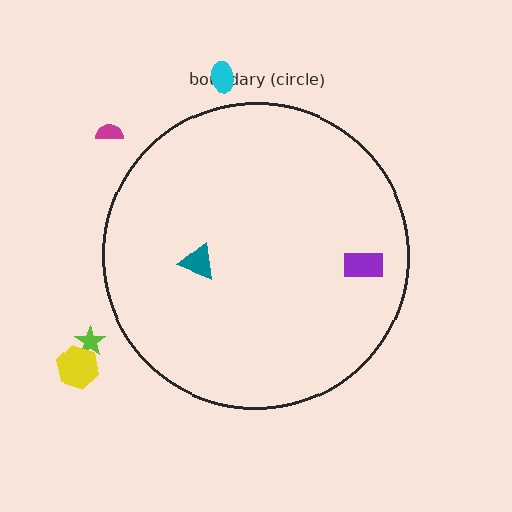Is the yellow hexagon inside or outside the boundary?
Outside.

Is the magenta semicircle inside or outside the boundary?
Outside.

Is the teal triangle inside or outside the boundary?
Inside.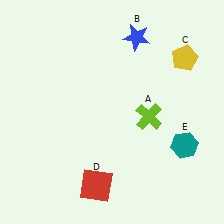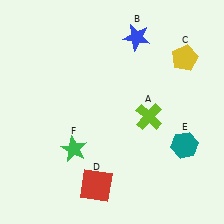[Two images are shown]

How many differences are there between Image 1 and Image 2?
There is 1 difference between the two images.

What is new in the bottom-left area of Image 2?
A green star (F) was added in the bottom-left area of Image 2.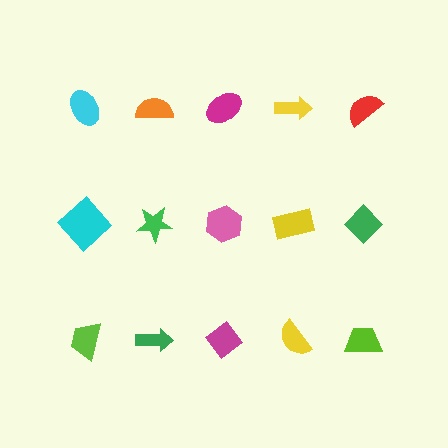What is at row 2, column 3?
A pink hexagon.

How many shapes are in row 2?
5 shapes.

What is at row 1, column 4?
A yellow arrow.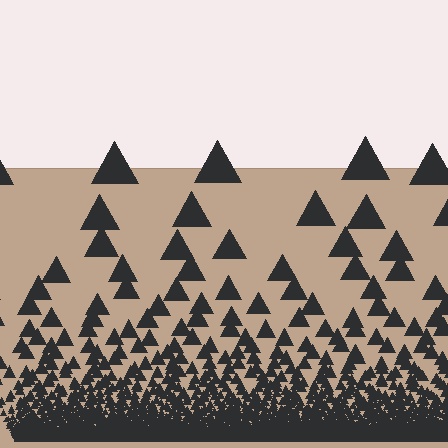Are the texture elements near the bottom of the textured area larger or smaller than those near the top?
Smaller. The gradient is inverted — elements near the bottom are smaller and denser.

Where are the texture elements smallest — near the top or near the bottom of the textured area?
Near the bottom.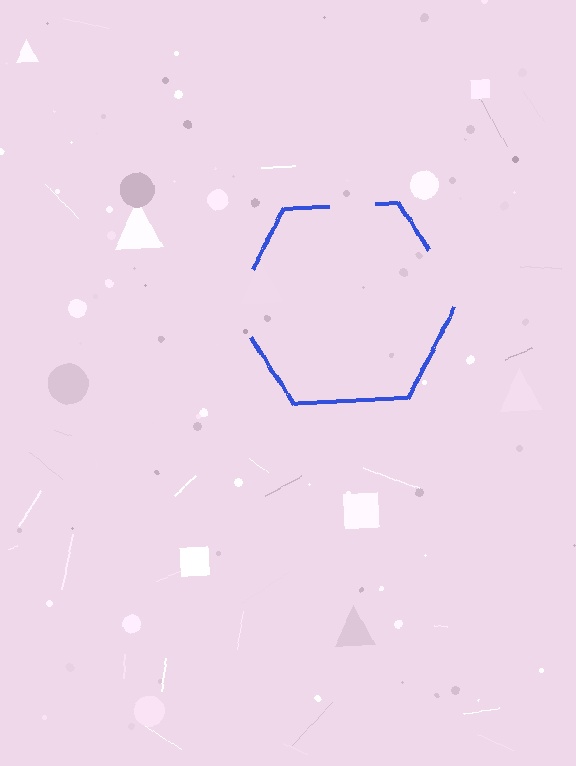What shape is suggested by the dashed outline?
The dashed outline suggests a hexagon.